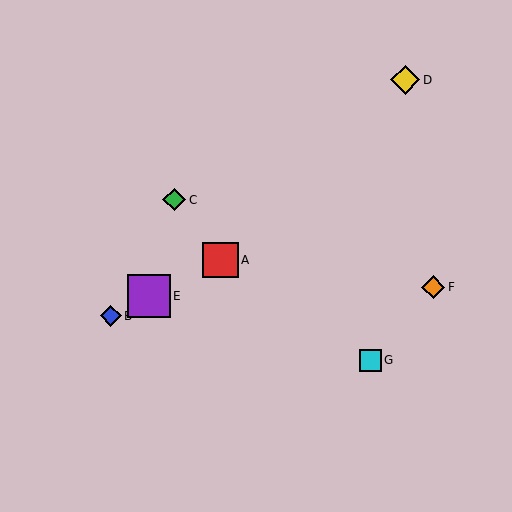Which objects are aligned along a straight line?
Objects A, B, E are aligned along a straight line.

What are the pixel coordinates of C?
Object C is at (174, 200).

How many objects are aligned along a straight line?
3 objects (A, B, E) are aligned along a straight line.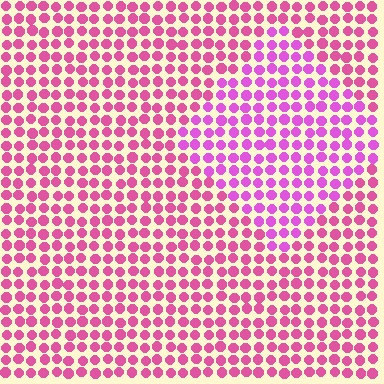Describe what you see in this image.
The image is filled with small pink elements in a uniform arrangement. A diamond-shaped region is visible where the elements are tinted to a slightly different hue, forming a subtle color boundary.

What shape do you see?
I see a diamond.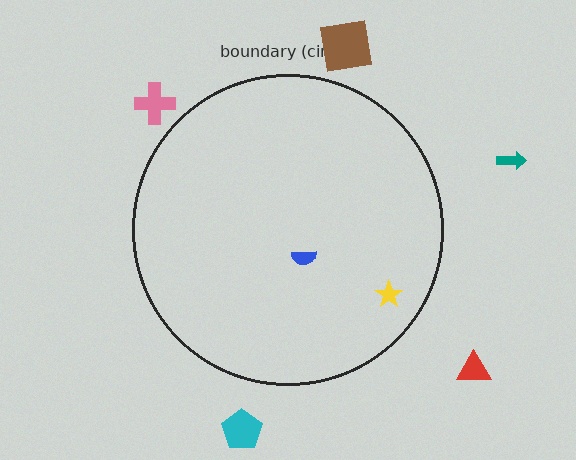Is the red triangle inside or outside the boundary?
Outside.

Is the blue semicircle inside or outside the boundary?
Inside.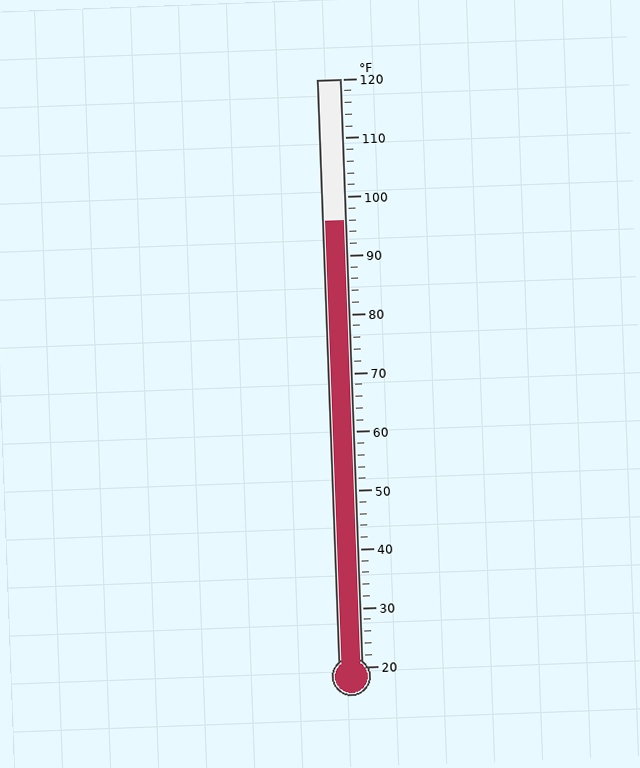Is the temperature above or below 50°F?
The temperature is above 50°F.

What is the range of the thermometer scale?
The thermometer scale ranges from 20°F to 120°F.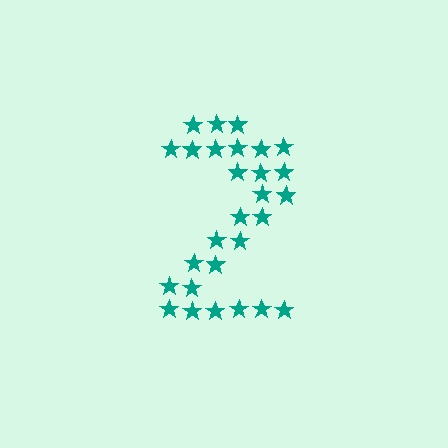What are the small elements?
The small elements are stars.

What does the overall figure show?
The overall figure shows the digit 2.